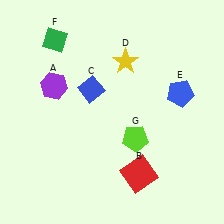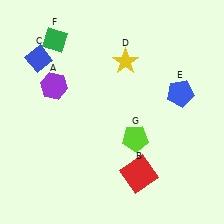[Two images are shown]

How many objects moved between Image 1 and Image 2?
1 object moved between the two images.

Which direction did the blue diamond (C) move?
The blue diamond (C) moved left.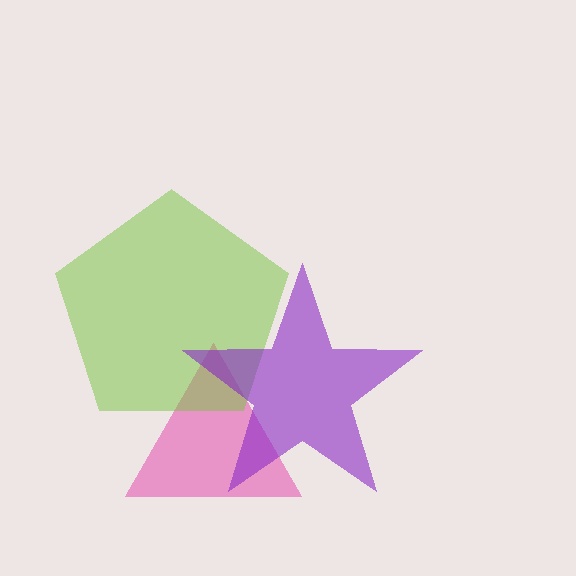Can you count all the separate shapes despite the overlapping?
Yes, there are 3 separate shapes.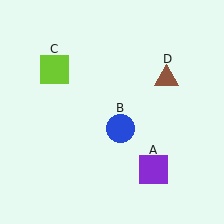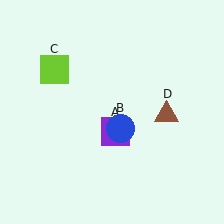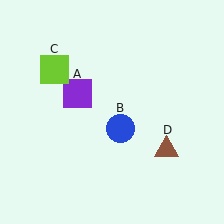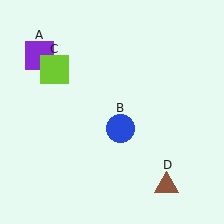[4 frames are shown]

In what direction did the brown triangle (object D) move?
The brown triangle (object D) moved down.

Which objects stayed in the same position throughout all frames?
Blue circle (object B) and lime square (object C) remained stationary.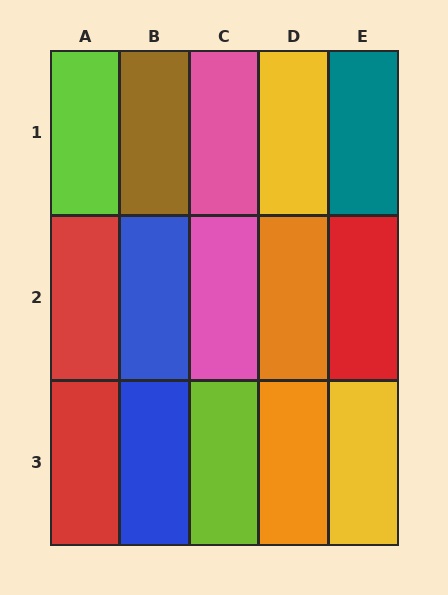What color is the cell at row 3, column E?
Yellow.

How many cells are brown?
1 cell is brown.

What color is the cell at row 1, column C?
Pink.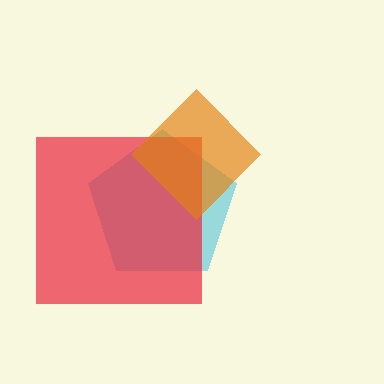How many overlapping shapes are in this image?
There are 3 overlapping shapes in the image.